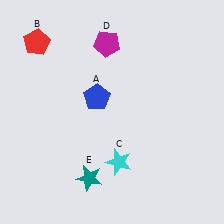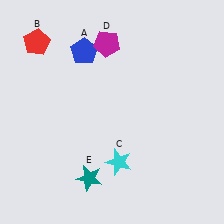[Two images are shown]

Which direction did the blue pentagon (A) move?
The blue pentagon (A) moved up.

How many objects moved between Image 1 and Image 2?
1 object moved between the two images.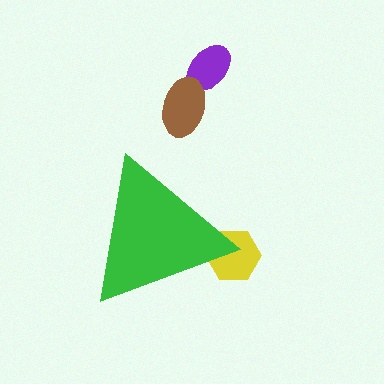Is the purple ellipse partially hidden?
No, the purple ellipse is fully visible.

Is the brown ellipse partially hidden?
No, the brown ellipse is fully visible.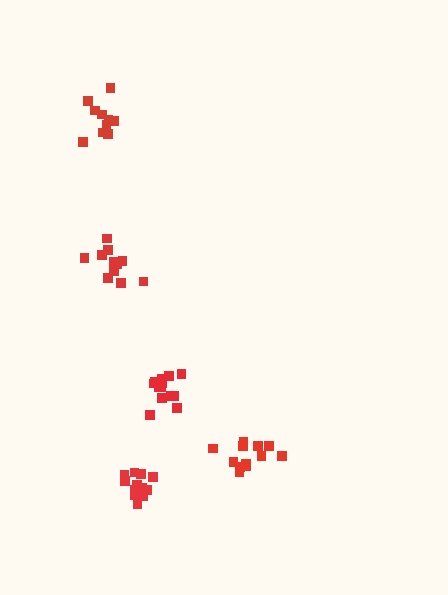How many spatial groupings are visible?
There are 5 spatial groupings.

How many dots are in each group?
Group 1: 13 dots, Group 2: 13 dots, Group 3: 12 dots, Group 4: 12 dots, Group 5: 10 dots (60 total).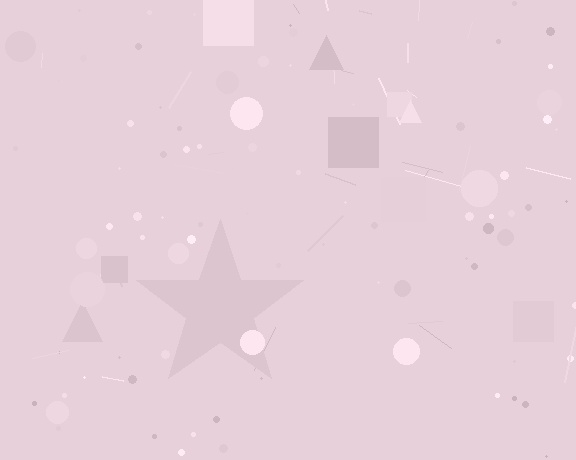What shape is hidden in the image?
A star is hidden in the image.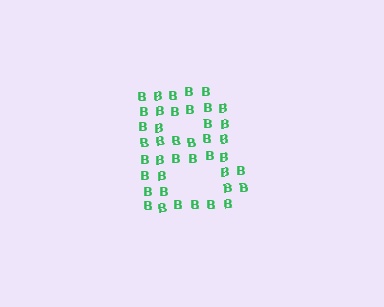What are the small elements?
The small elements are letter B's.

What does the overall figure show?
The overall figure shows the letter B.